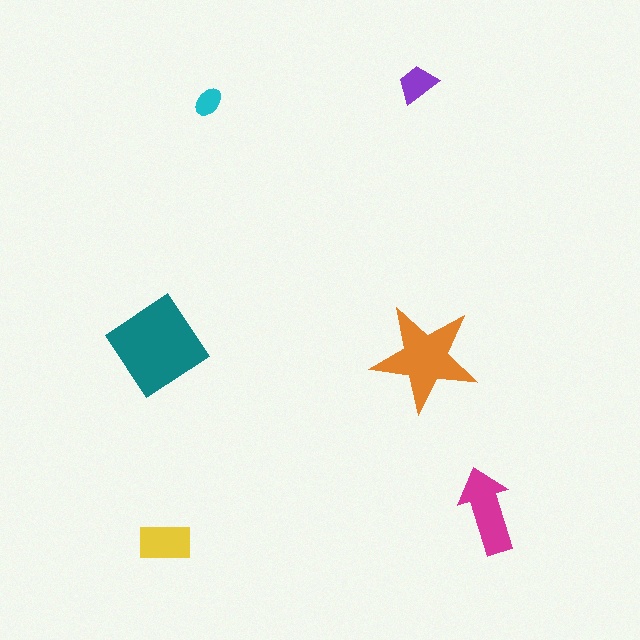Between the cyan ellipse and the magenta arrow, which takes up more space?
The magenta arrow.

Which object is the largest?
The teal diamond.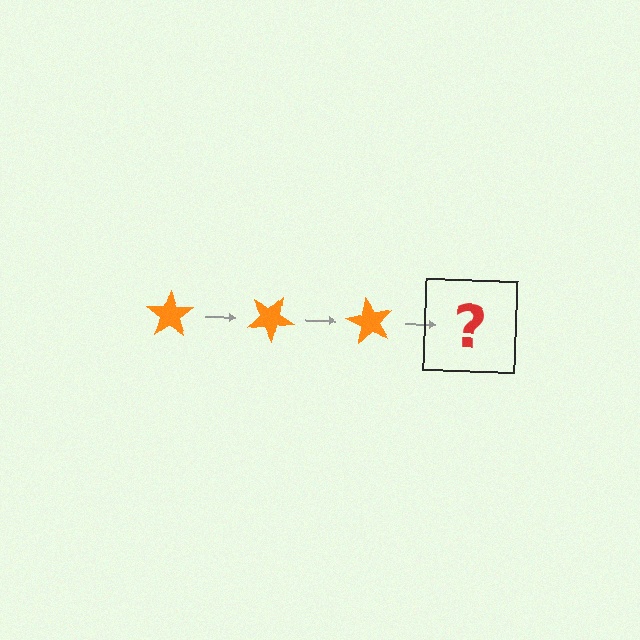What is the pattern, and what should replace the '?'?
The pattern is that the star rotates 30 degrees each step. The '?' should be an orange star rotated 90 degrees.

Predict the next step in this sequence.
The next step is an orange star rotated 90 degrees.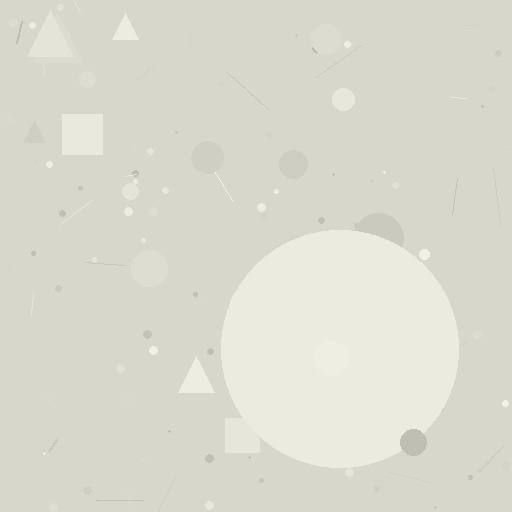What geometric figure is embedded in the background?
A circle is embedded in the background.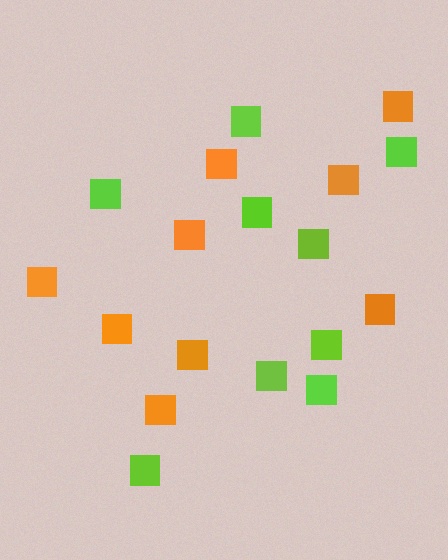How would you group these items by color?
There are 2 groups: one group of lime squares (9) and one group of orange squares (9).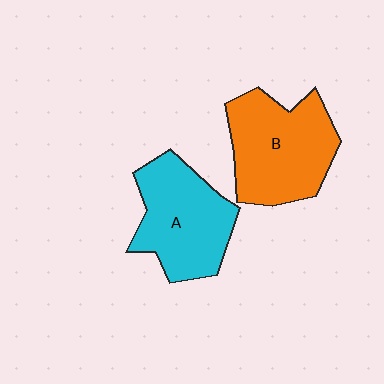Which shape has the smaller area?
Shape A (cyan).